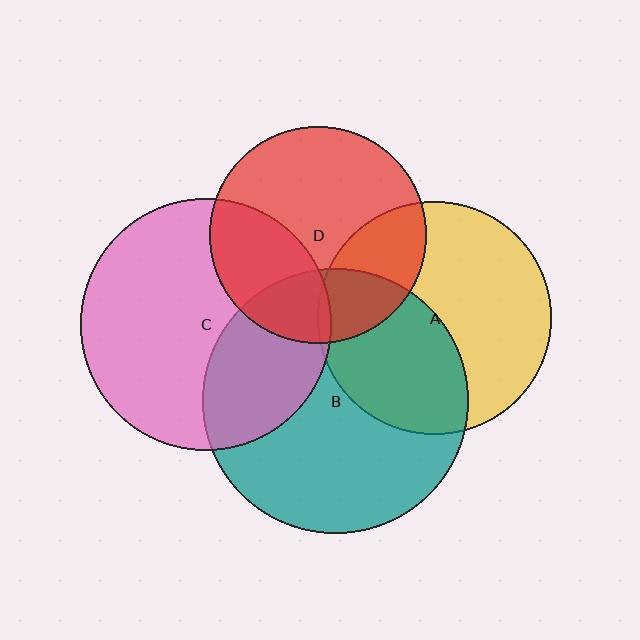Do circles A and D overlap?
Yes.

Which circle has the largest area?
Circle B (teal).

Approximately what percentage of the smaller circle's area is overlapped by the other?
Approximately 25%.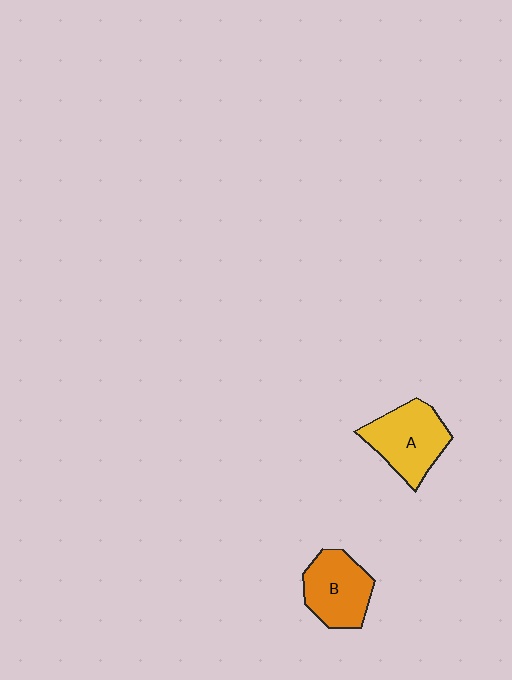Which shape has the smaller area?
Shape B (orange).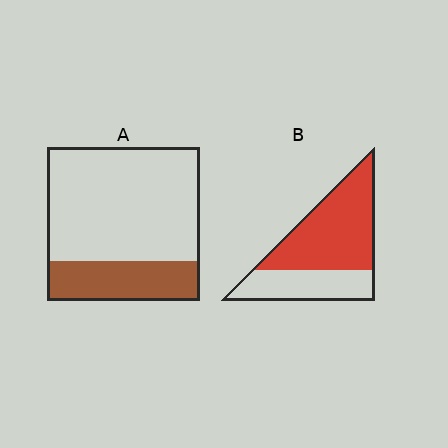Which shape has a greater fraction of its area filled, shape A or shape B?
Shape B.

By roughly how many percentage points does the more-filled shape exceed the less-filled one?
By roughly 40 percentage points (B over A).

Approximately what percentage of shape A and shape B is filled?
A is approximately 25% and B is approximately 65%.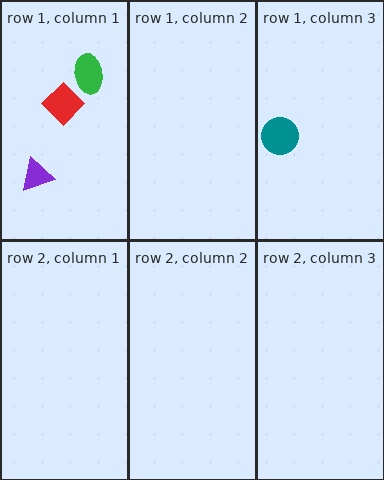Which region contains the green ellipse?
The row 1, column 1 region.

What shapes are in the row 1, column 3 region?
The teal circle.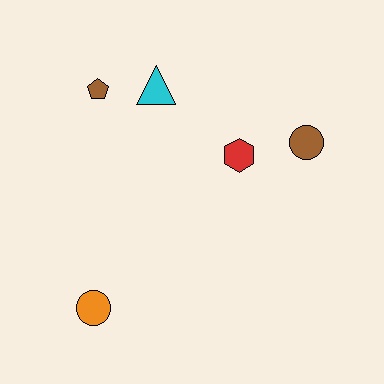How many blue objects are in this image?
There are no blue objects.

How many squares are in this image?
There are no squares.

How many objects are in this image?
There are 5 objects.